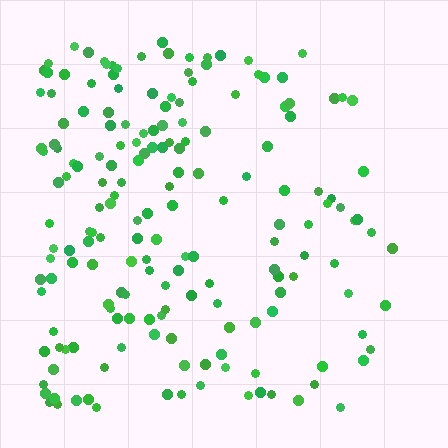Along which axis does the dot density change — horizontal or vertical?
Horizontal.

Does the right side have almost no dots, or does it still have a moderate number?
Still a moderate number, just noticeably fewer than the left.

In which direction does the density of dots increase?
From right to left, with the left side densest.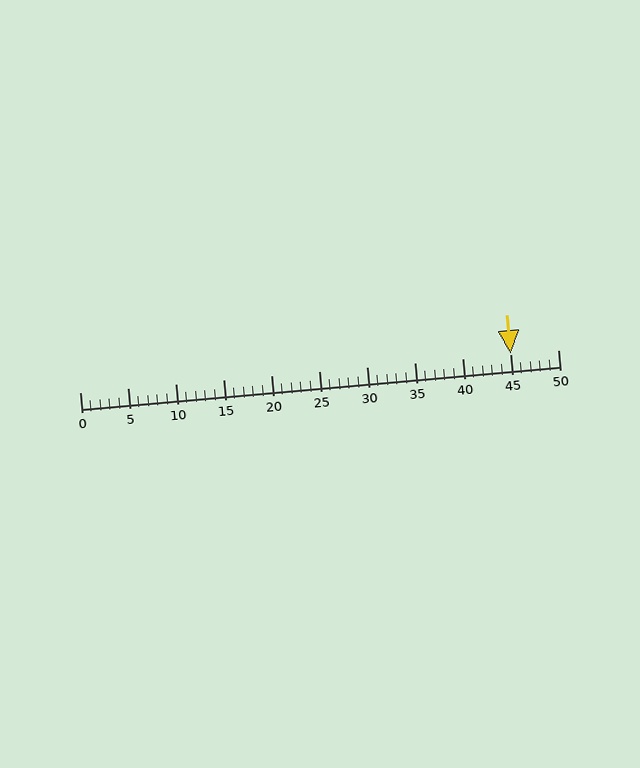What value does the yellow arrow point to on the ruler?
The yellow arrow points to approximately 45.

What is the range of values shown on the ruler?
The ruler shows values from 0 to 50.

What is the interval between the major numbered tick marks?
The major tick marks are spaced 5 units apart.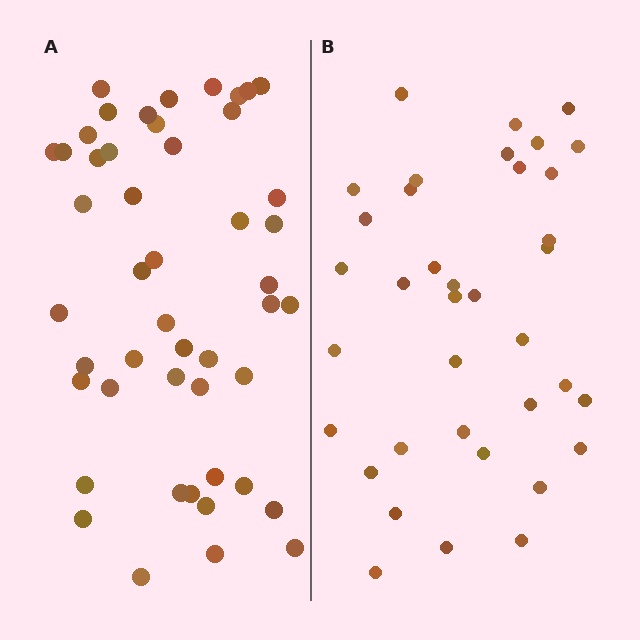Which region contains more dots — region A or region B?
Region A (the left region) has more dots.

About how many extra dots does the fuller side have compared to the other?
Region A has roughly 12 or so more dots than region B.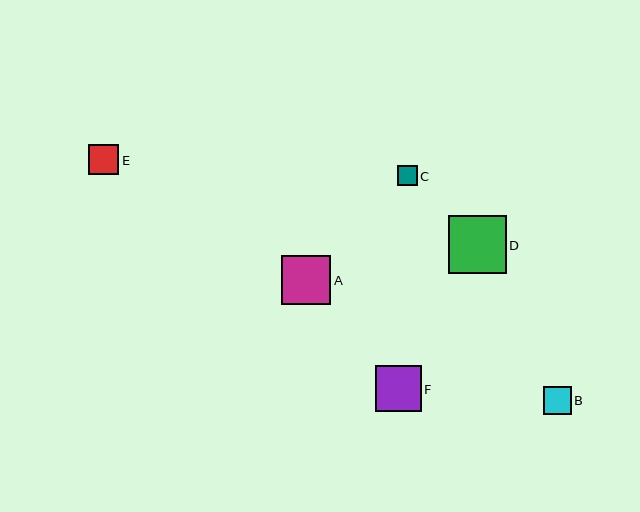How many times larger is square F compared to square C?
Square F is approximately 2.3 times the size of square C.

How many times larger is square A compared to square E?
Square A is approximately 1.6 times the size of square E.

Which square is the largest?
Square D is the largest with a size of approximately 58 pixels.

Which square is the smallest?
Square C is the smallest with a size of approximately 20 pixels.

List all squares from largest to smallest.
From largest to smallest: D, A, F, E, B, C.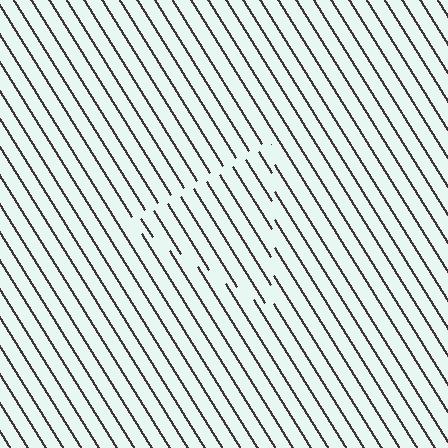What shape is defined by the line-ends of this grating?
An illusory triangle. The interior of the shape contains the same grating, shifted by half a period — the contour is defined by the phase discontinuity where line-ends from the inner and outer gratings abut.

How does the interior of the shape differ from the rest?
The interior of the shape contains the same grating, shifted by half a period — the contour is defined by the phase discontinuity where line-ends from the inner and outer gratings abut.